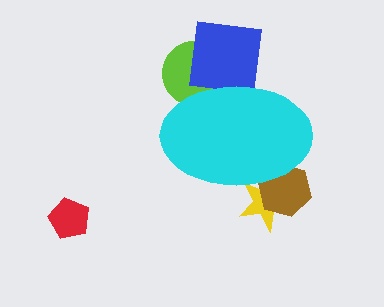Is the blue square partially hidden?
Yes, the blue square is partially hidden behind the cyan ellipse.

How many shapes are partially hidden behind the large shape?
4 shapes are partially hidden.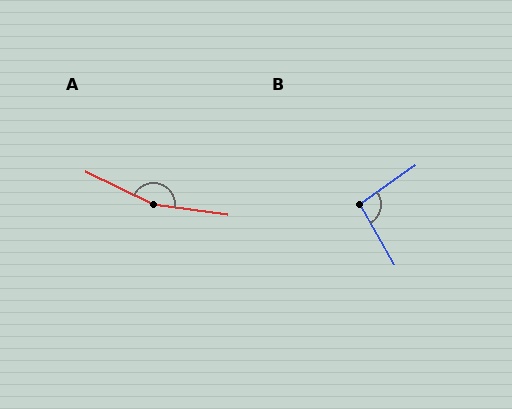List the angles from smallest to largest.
B (95°), A (162°).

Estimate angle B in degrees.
Approximately 95 degrees.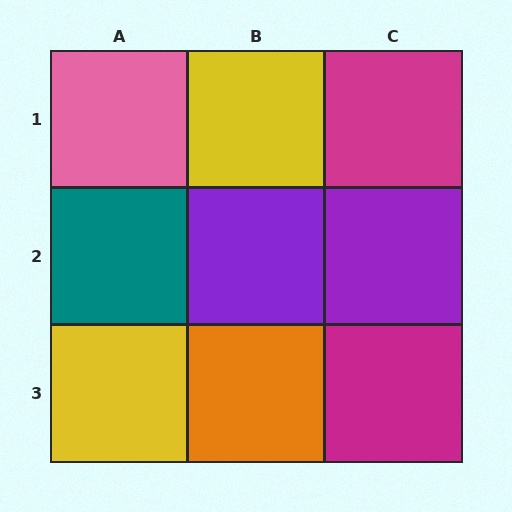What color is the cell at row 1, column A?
Pink.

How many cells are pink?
1 cell is pink.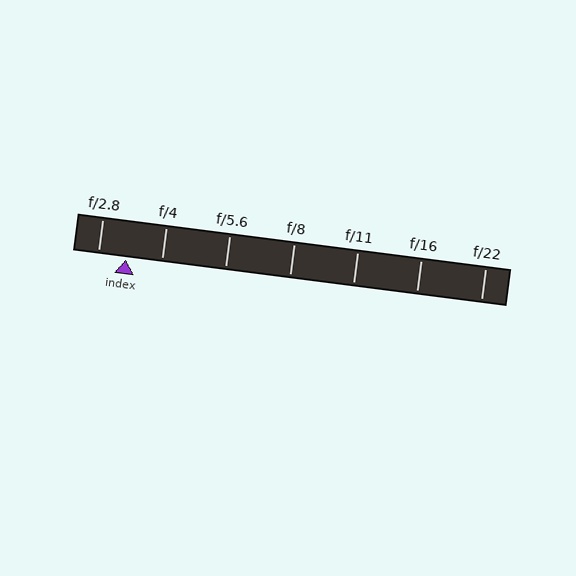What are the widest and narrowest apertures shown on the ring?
The widest aperture shown is f/2.8 and the narrowest is f/22.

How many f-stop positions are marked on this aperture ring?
There are 7 f-stop positions marked.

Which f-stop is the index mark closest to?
The index mark is closest to f/2.8.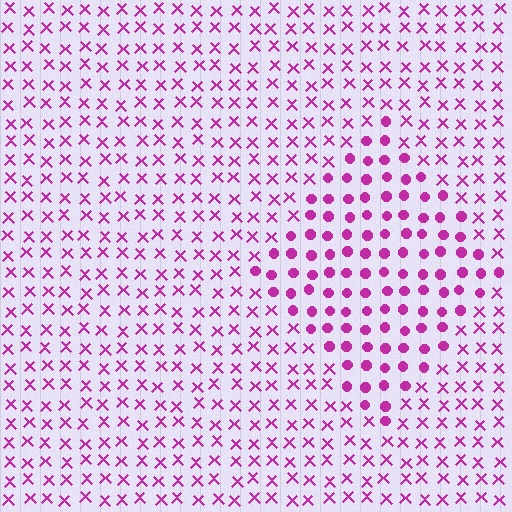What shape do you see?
I see a diamond.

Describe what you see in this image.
The image is filled with small magenta elements arranged in a uniform grid. A diamond-shaped region contains circles, while the surrounding area contains X marks. The boundary is defined purely by the change in element shape.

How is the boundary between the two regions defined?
The boundary is defined by a change in element shape: circles inside vs. X marks outside. All elements share the same color and spacing.